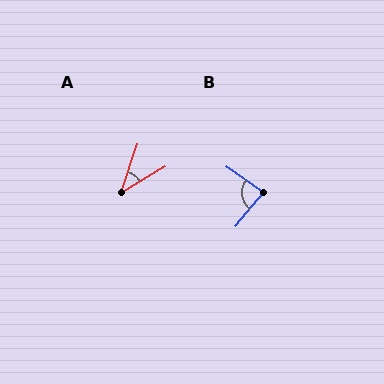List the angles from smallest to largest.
A (40°), B (86°).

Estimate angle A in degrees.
Approximately 40 degrees.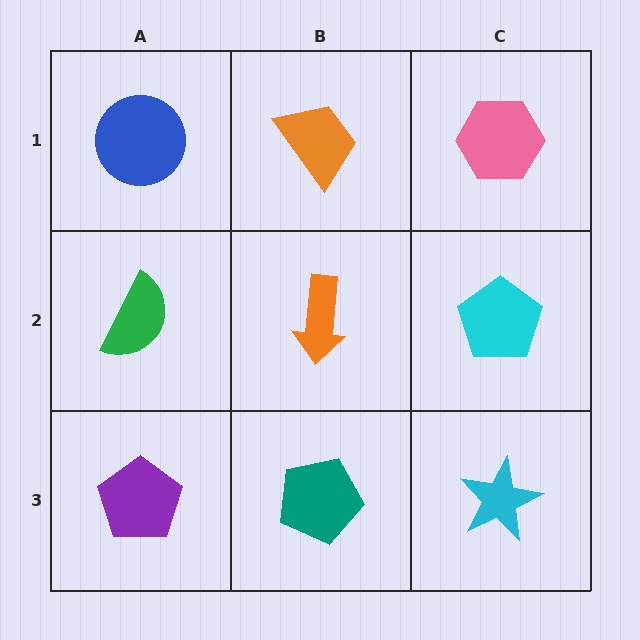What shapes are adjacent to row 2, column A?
A blue circle (row 1, column A), a purple pentagon (row 3, column A), an orange arrow (row 2, column B).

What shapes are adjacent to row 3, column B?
An orange arrow (row 2, column B), a purple pentagon (row 3, column A), a cyan star (row 3, column C).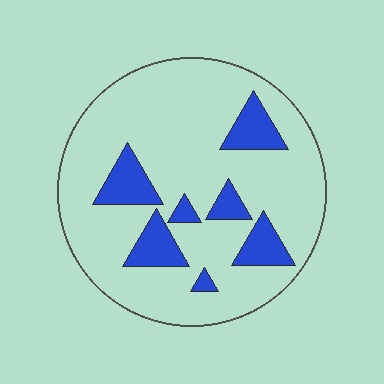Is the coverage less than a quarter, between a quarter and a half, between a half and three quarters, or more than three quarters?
Less than a quarter.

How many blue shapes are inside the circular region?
7.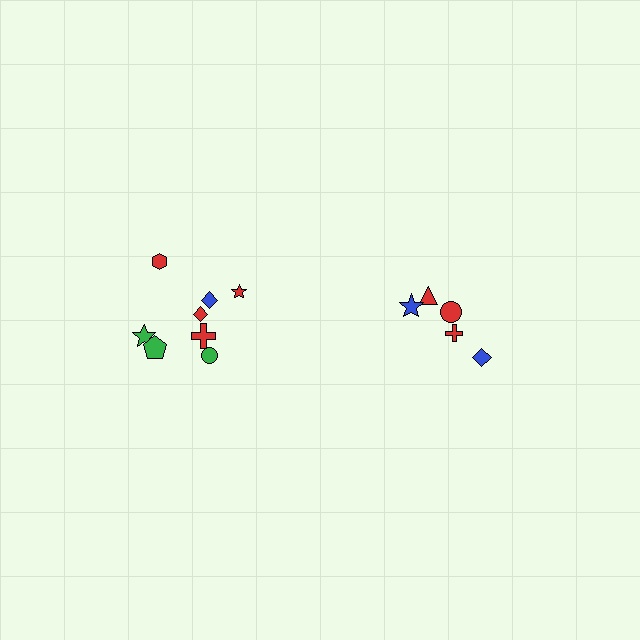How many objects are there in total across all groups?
There are 13 objects.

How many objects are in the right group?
There are 5 objects.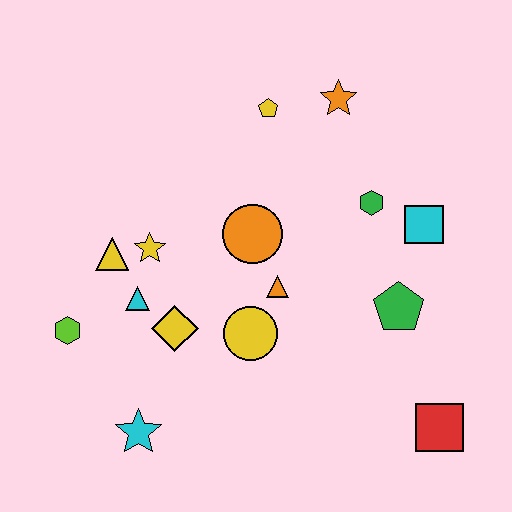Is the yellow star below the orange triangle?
No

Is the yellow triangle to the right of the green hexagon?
No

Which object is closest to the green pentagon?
The cyan square is closest to the green pentagon.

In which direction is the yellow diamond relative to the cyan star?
The yellow diamond is above the cyan star.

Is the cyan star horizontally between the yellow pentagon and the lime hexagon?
Yes